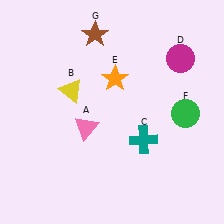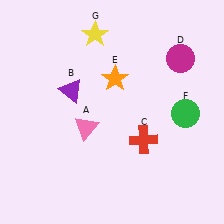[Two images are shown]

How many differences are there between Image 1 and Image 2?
There are 3 differences between the two images.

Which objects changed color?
B changed from yellow to purple. C changed from teal to red. G changed from brown to yellow.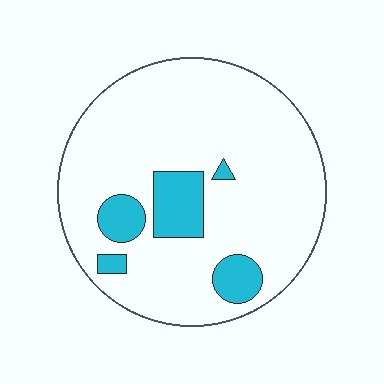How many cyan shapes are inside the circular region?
5.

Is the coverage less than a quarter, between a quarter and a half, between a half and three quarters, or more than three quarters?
Less than a quarter.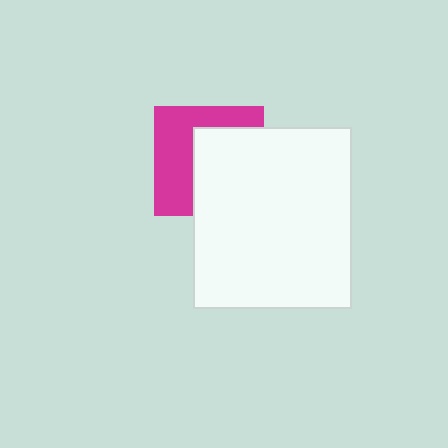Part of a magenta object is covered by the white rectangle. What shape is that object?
It is a square.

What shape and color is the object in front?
The object in front is a white rectangle.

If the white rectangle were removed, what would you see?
You would see the complete magenta square.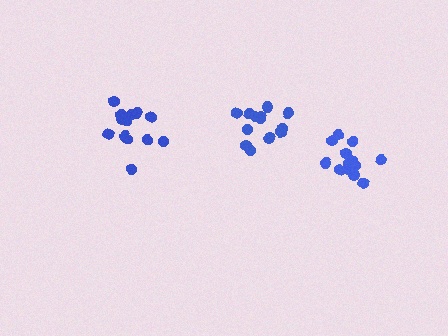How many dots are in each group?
Group 1: 13 dots, Group 2: 15 dots, Group 3: 13 dots (41 total).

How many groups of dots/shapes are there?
There are 3 groups.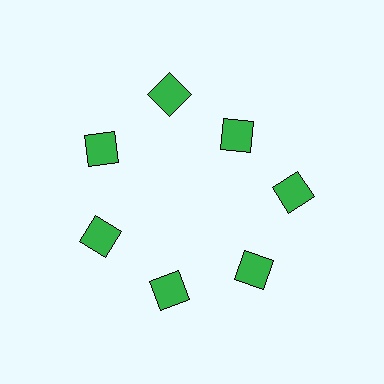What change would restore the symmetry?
The symmetry would be restored by moving it outward, back onto the ring so that all 7 squares sit at equal angles and equal distance from the center.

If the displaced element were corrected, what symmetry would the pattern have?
It would have 7-fold rotational symmetry — the pattern would map onto itself every 51 degrees.